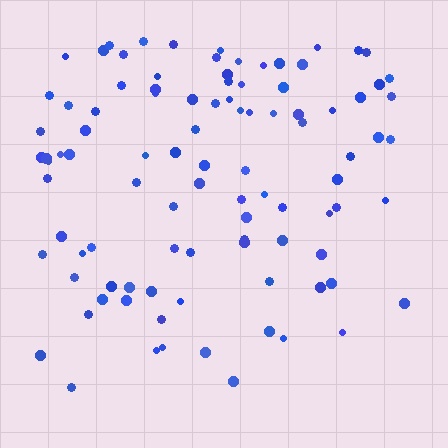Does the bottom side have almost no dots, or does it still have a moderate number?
Still a moderate number, just noticeably fewer than the top.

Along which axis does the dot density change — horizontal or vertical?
Vertical.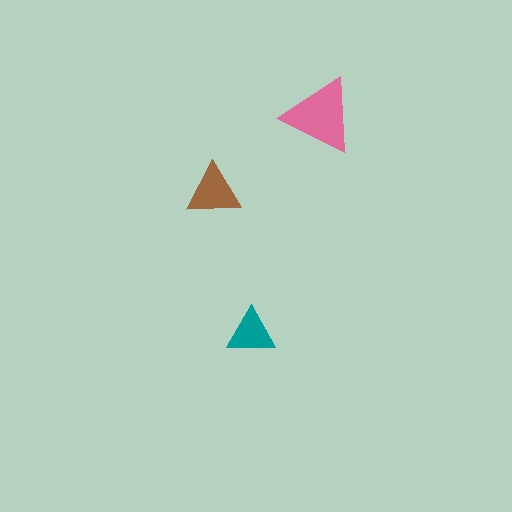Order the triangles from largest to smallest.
the pink one, the brown one, the teal one.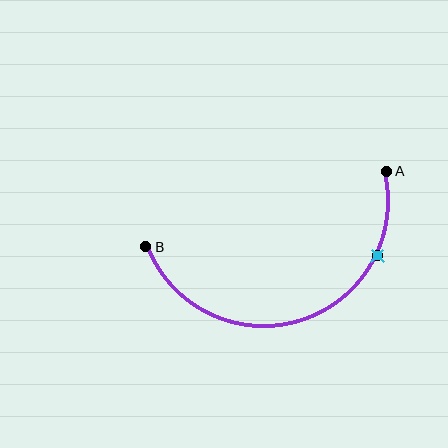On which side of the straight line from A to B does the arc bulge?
The arc bulges below the straight line connecting A and B.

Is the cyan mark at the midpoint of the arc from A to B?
No. The cyan mark lies on the arc but is closer to endpoint A. The arc midpoint would be at the point on the curve equidistant along the arc from both A and B.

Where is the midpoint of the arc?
The arc midpoint is the point on the curve farthest from the straight line joining A and B. It sits below that line.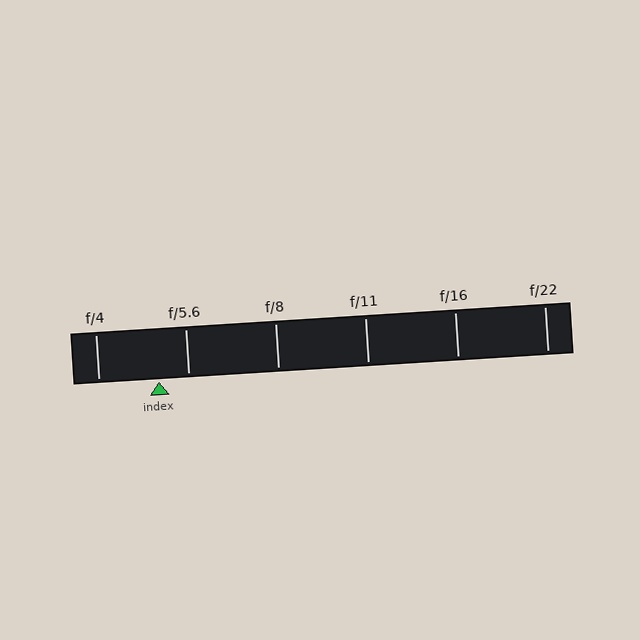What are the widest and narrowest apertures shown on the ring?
The widest aperture shown is f/4 and the narrowest is f/22.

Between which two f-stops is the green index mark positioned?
The index mark is between f/4 and f/5.6.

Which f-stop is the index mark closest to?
The index mark is closest to f/5.6.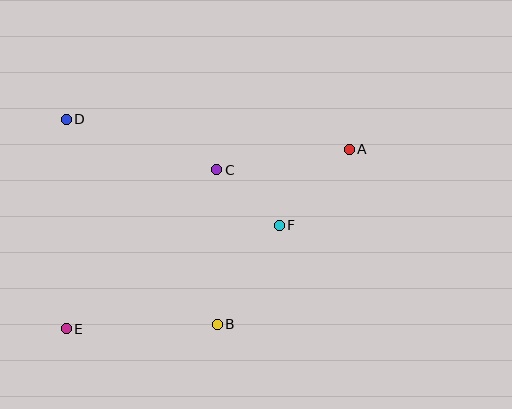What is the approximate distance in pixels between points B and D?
The distance between B and D is approximately 255 pixels.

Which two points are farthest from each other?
Points A and E are farthest from each other.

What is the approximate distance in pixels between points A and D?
The distance between A and D is approximately 285 pixels.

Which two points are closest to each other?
Points C and F are closest to each other.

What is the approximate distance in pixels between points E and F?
The distance between E and F is approximately 237 pixels.